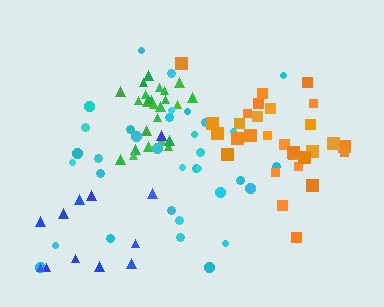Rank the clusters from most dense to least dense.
green, orange, cyan, blue.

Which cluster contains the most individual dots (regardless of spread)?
Cyan (34).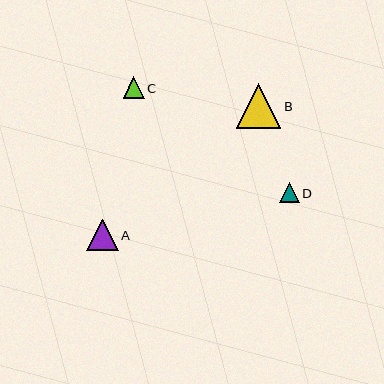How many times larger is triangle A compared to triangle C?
Triangle A is approximately 1.5 times the size of triangle C.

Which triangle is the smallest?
Triangle D is the smallest with a size of approximately 19 pixels.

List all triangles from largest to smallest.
From largest to smallest: B, A, C, D.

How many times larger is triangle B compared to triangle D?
Triangle B is approximately 2.3 times the size of triangle D.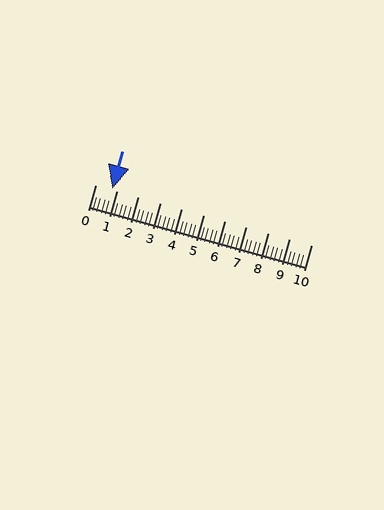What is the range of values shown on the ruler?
The ruler shows values from 0 to 10.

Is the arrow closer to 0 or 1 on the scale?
The arrow is closer to 1.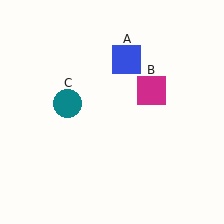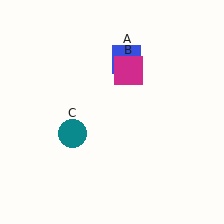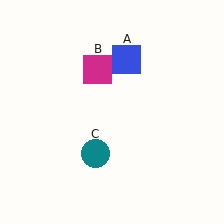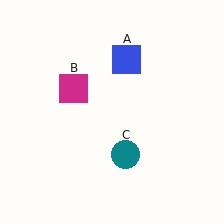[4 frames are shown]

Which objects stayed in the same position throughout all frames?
Blue square (object A) remained stationary.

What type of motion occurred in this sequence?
The magenta square (object B), teal circle (object C) rotated counterclockwise around the center of the scene.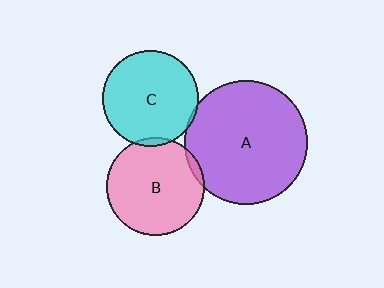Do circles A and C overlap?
Yes.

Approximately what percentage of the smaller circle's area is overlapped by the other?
Approximately 5%.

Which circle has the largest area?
Circle A (purple).